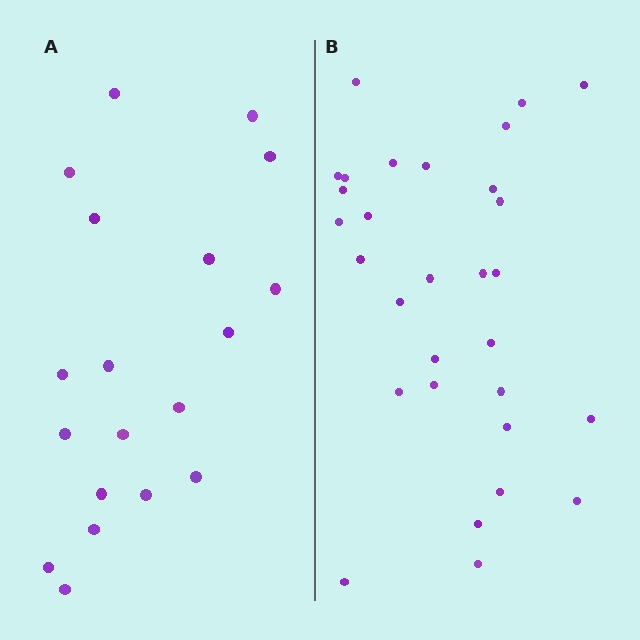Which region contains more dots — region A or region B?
Region B (the right region) has more dots.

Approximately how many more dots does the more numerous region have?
Region B has roughly 12 or so more dots than region A.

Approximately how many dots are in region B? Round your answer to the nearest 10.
About 30 dots.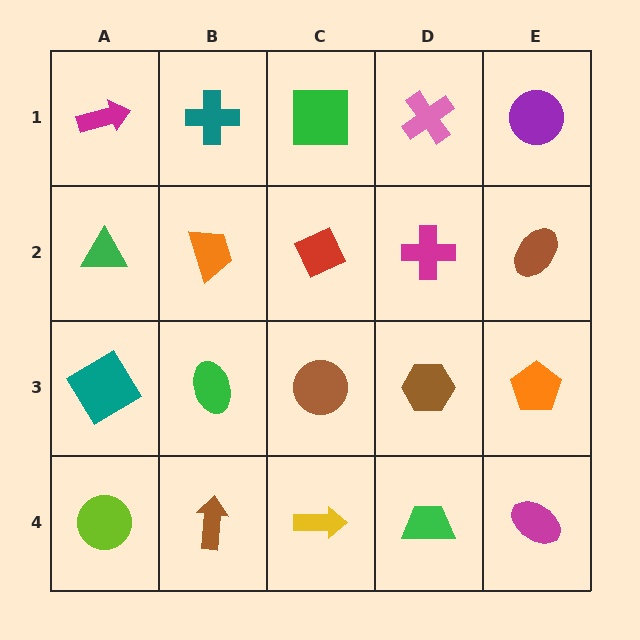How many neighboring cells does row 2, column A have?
3.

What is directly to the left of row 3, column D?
A brown circle.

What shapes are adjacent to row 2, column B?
A teal cross (row 1, column B), a green ellipse (row 3, column B), a green triangle (row 2, column A), a red diamond (row 2, column C).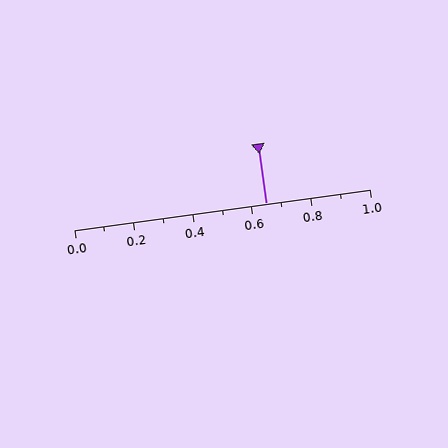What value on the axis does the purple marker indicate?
The marker indicates approximately 0.65.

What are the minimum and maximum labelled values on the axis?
The axis runs from 0.0 to 1.0.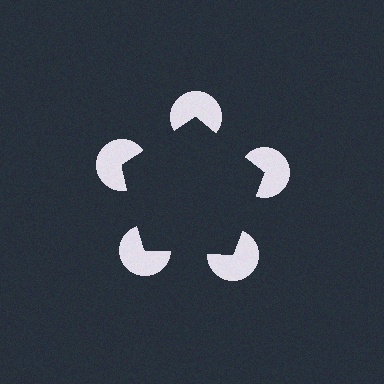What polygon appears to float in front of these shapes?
An illusory pentagon — its edges are inferred from the aligned wedge cuts in the pac-man discs, not physically drawn.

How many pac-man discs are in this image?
There are 5 — one at each vertex of the illusory pentagon.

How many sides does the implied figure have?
5 sides.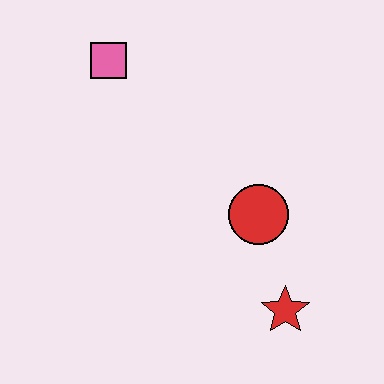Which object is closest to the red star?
The red circle is closest to the red star.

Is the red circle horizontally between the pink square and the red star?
Yes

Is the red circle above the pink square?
No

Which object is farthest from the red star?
The pink square is farthest from the red star.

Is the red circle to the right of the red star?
No